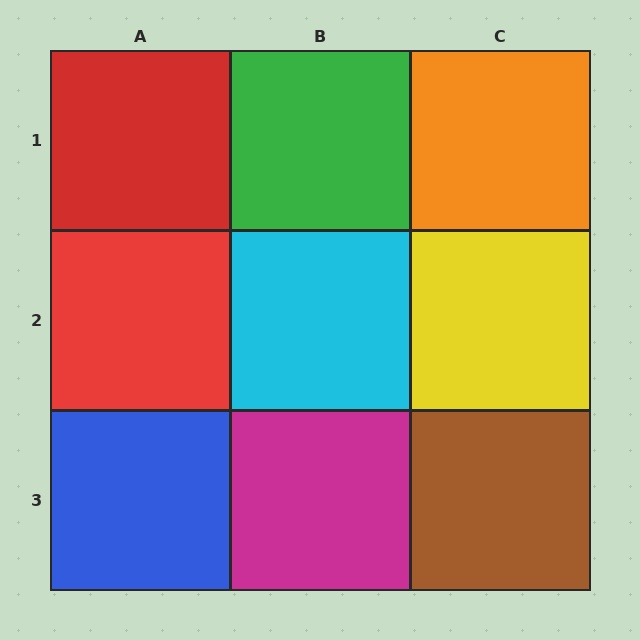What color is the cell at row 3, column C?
Brown.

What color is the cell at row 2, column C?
Yellow.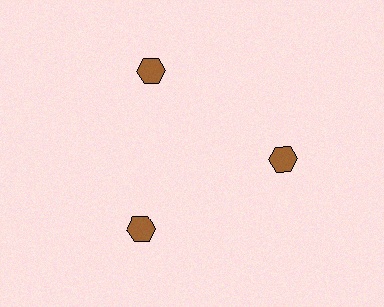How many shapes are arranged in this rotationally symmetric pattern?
There are 3 shapes, arranged in 3 groups of 1.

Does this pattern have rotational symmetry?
Yes, this pattern has 3-fold rotational symmetry. It looks the same after rotating 120 degrees around the center.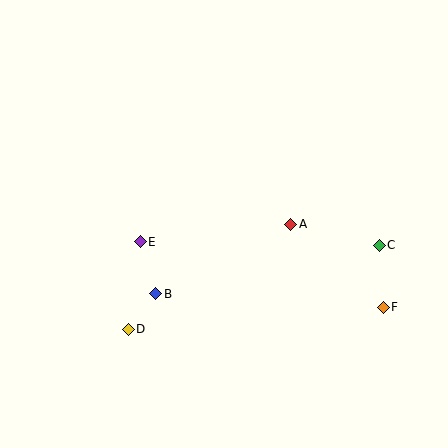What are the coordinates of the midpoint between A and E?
The midpoint between A and E is at (216, 233).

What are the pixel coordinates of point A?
Point A is at (291, 224).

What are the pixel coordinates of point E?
Point E is at (140, 242).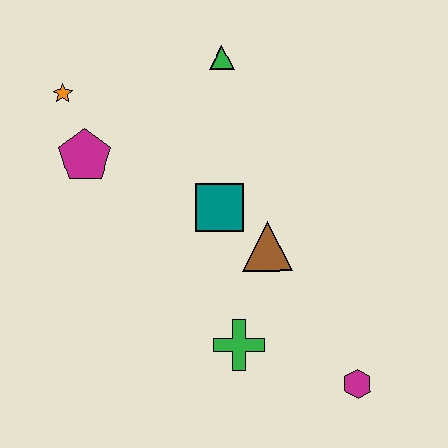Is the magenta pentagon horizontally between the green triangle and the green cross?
No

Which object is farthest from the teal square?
The magenta hexagon is farthest from the teal square.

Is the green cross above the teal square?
No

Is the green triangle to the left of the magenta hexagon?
Yes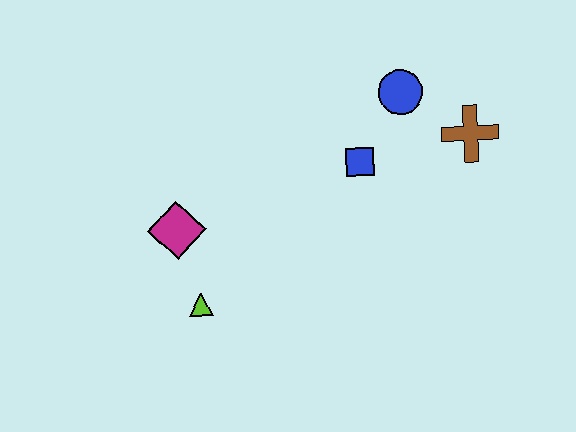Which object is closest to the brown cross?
The blue circle is closest to the brown cross.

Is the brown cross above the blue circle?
No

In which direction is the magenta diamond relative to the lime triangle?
The magenta diamond is above the lime triangle.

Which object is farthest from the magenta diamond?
The brown cross is farthest from the magenta diamond.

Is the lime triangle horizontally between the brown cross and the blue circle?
No